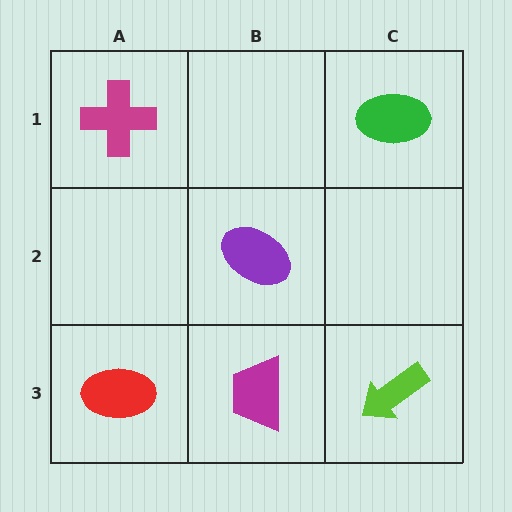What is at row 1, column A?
A magenta cross.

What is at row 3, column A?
A red ellipse.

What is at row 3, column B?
A magenta trapezoid.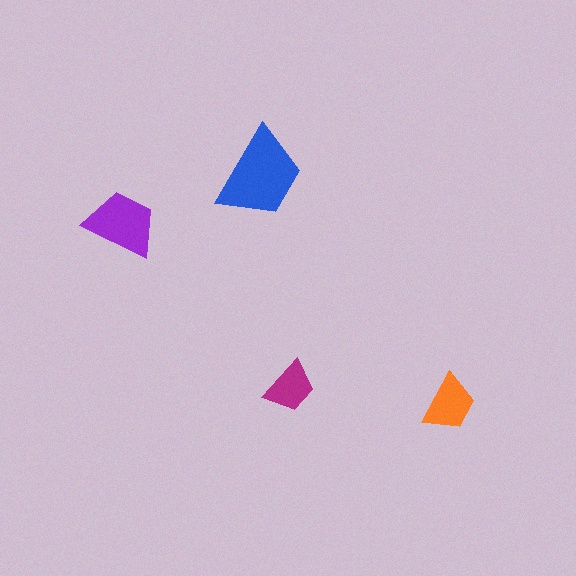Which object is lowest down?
The orange trapezoid is bottommost.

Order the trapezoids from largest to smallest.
the blue one, the purple one, the orange one, the magenta one.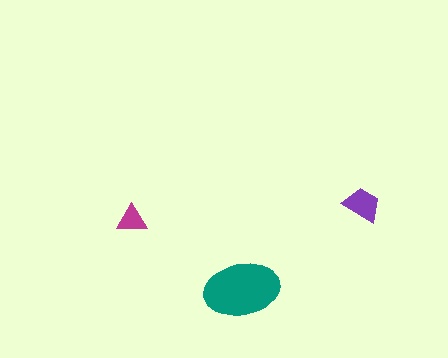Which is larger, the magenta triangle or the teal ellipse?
The teal ellipse.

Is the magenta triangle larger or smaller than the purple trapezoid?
Smaller.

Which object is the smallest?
The magenta triangle.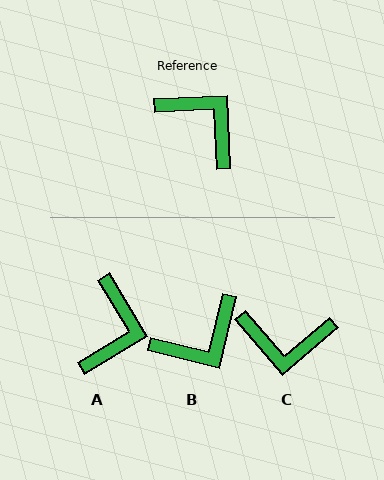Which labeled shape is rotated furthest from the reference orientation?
C, about 142 degrees away.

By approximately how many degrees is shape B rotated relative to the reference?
Approximately 106 degrees clockwise.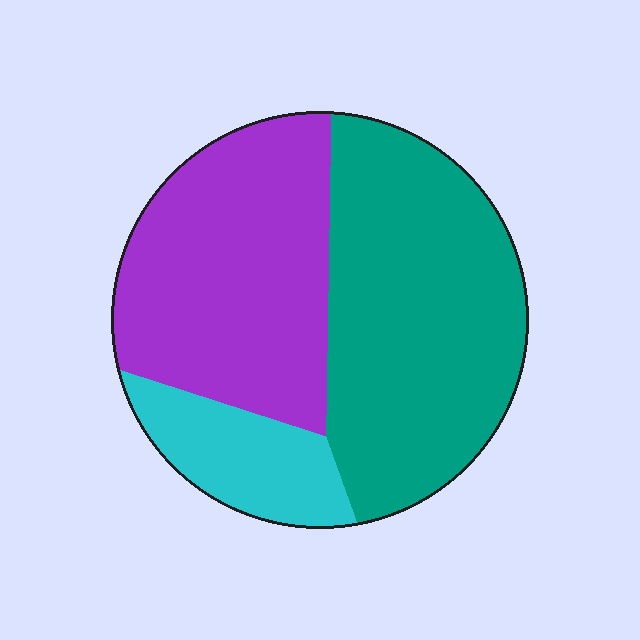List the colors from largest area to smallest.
From largest to smallest: teal, purple, cyan.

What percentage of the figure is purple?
Purple takes up between a quarter and a half of the figure.